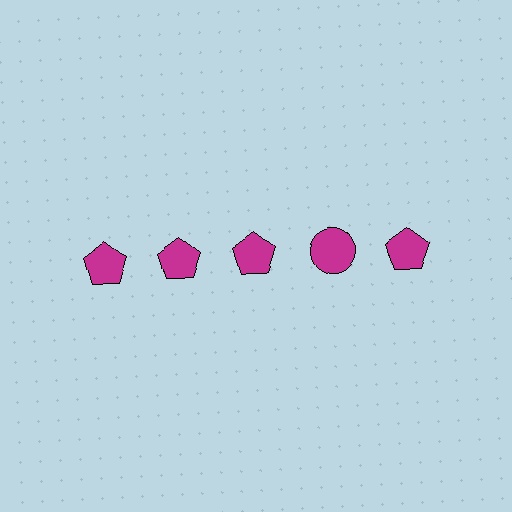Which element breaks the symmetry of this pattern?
The magenta circle in the top row, second from right column breaks the symmetry. All other shapes are magenta pentagons.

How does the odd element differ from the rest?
It has a different shape: circle instead of pentagon.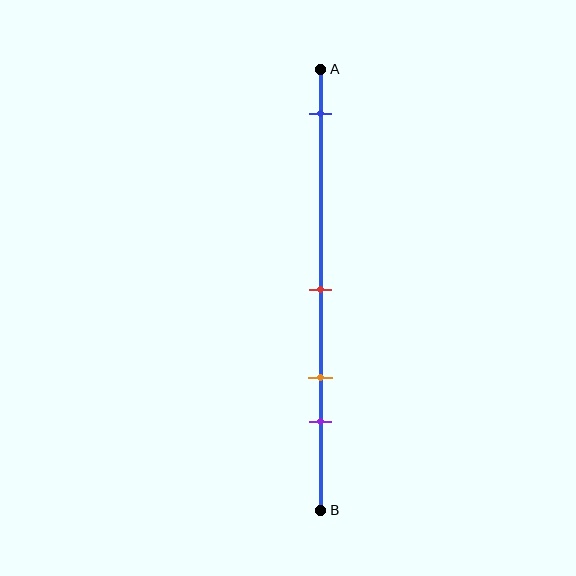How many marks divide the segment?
There are 4 marks dividing the segment.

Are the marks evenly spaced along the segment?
No, the marks are not evenly spaced.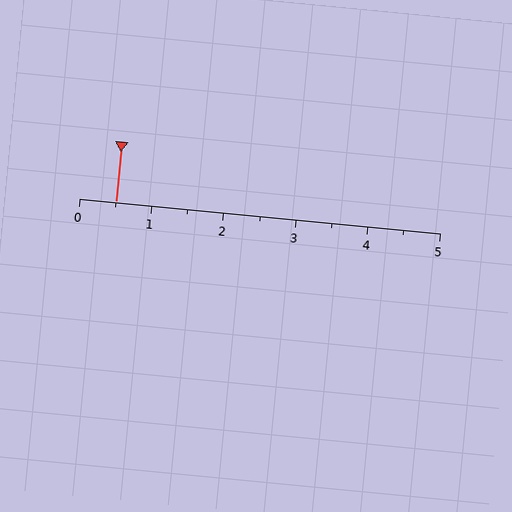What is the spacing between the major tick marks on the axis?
The major ticks are spaced 1 apart.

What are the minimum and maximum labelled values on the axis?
The axis runs from 0 to 5.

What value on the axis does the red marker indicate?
The marker indicates approximately 0.5.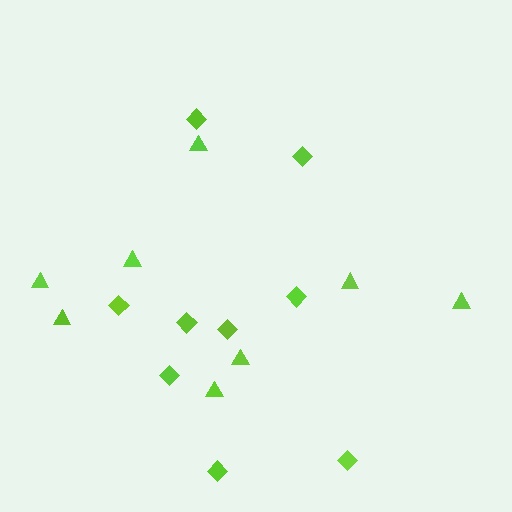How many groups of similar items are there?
There are 2 groups: one group of triangles (8) and one group of diamonds (9).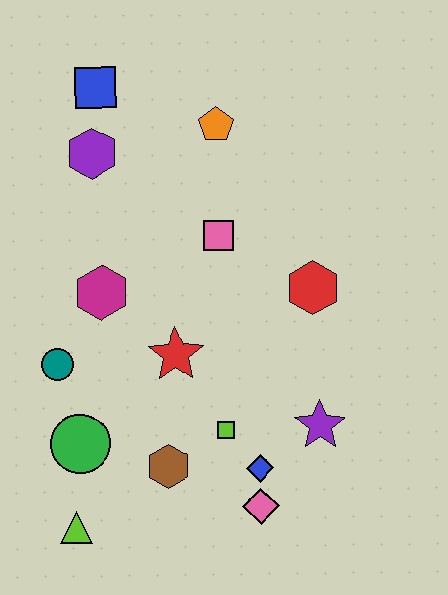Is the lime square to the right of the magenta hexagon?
Yes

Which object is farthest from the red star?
The blue square is farthest from the red star.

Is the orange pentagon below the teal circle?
No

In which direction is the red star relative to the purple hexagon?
The red star is below the purple hexagon.